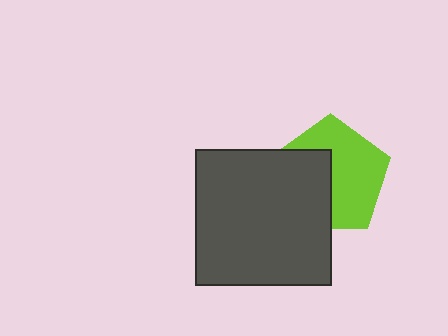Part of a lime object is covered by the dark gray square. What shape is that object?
It is a pentagon.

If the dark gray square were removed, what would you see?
You would see the complete lime pentagon.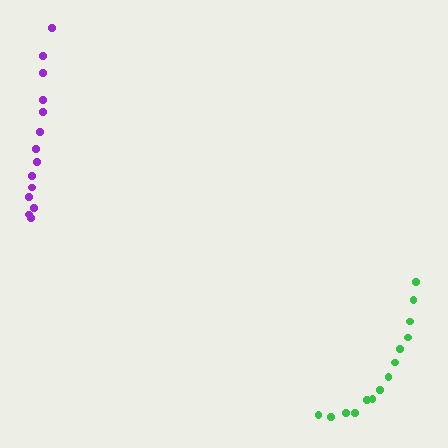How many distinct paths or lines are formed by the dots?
There are 2 distinct paths.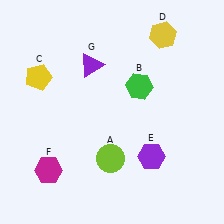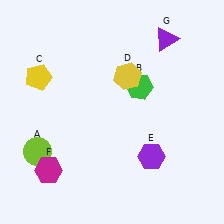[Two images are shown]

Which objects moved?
The objects that moved are: the lime circle (A), the yellow hexagon (D), the purple triangle (G).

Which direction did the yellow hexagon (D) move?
The yellow hexagon (D) moved down.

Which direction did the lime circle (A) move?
The lime circle (A) moved left.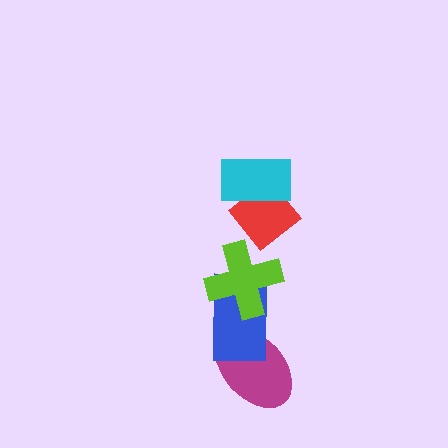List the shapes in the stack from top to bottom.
From top to bottom: the cyan rectangle, the red diamond, the lime cross, the blue rectangle, the magenta ellipse.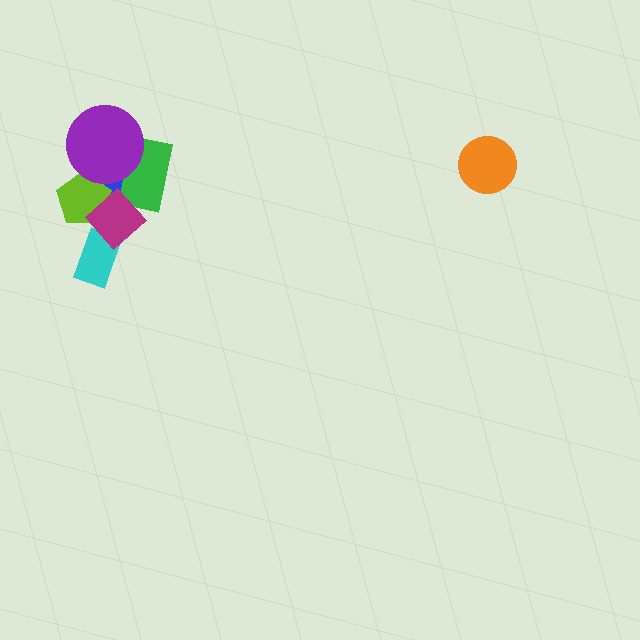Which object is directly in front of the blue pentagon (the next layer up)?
The lime pentagon is directly in front of the blue pentagon.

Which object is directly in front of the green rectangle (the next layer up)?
The magenta diamond is directly in front of the green rectangle.